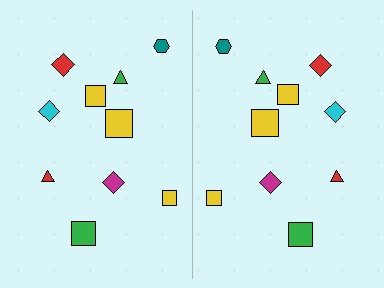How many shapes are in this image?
There are 20 shapes in this image.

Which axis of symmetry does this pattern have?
The pattern has a vertical axis of symmetry running through the center of the image.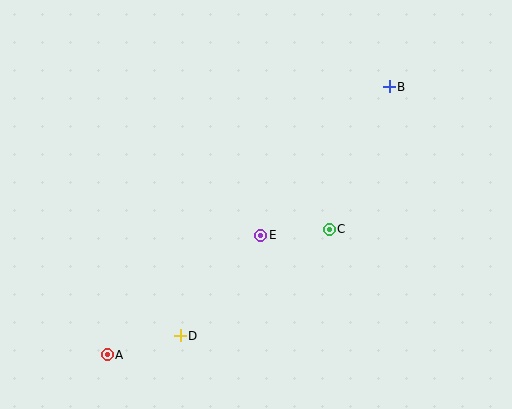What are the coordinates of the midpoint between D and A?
The midpoint between D and A is at (144, 345).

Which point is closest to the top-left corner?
Point E is closest to the top-left corner.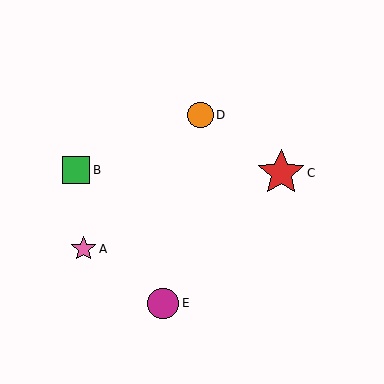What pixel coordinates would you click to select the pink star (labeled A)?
Click at (84, 249) to select the pink star A.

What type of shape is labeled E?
Shape E is a magenta circle.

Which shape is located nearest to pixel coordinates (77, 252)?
The pink star (labeled A) at (84, 249) is nearest to that location.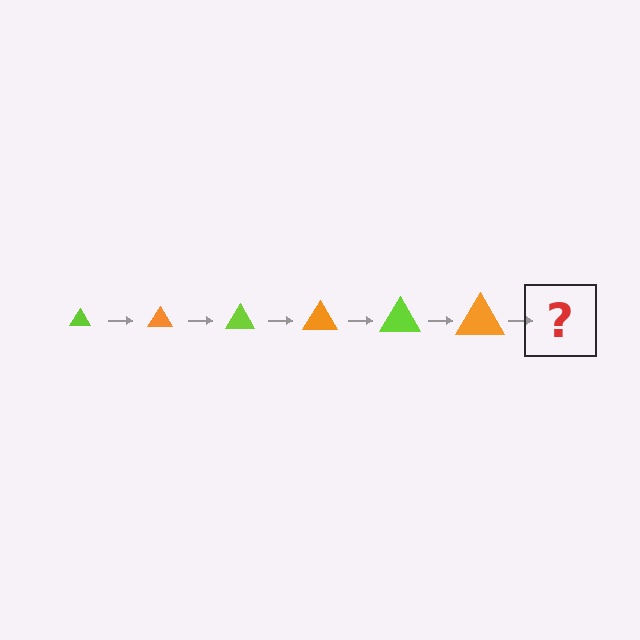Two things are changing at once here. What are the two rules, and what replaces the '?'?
The two rules are that the triangle grows larger each step and the color cycles through lime and orange. The '?' should be a lime triangle, larger than the previous one.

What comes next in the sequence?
The next element should be a lime triangle, larger than the previous one.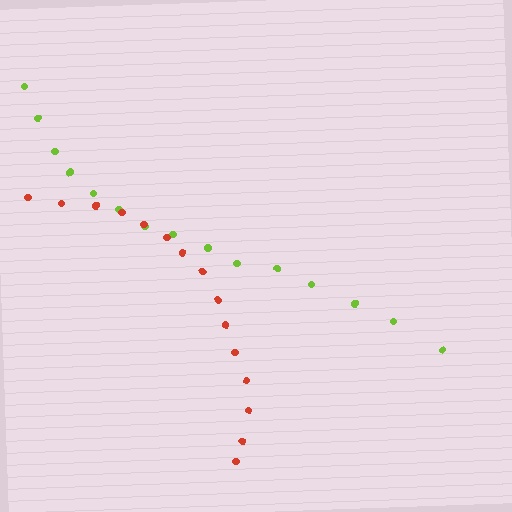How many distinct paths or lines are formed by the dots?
There are 2 distinct paths.